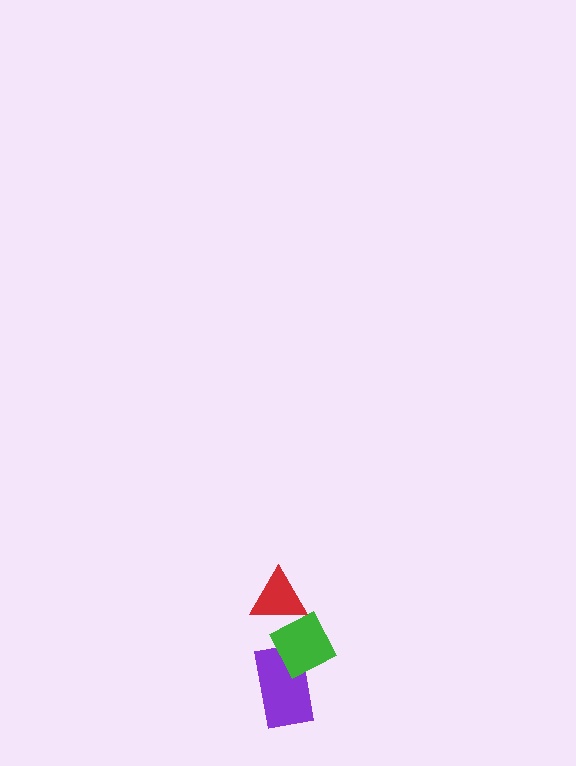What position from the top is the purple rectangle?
The purple rectangle is 3rd from the top.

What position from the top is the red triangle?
The red triangle is 1st from the top.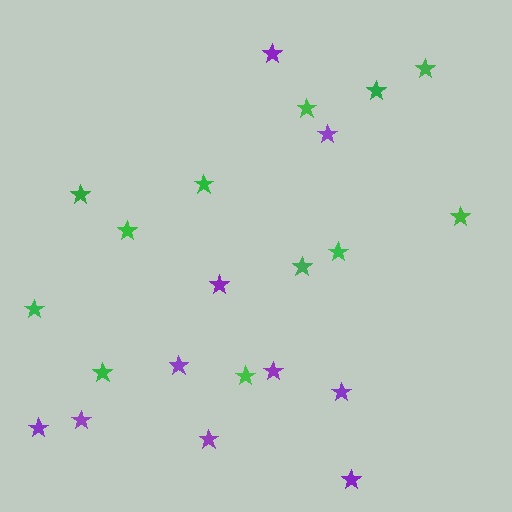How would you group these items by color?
There are 2 groups: one group of green stars (12) and one group of purple stars (10).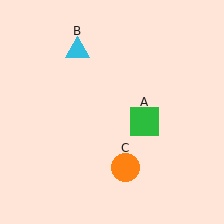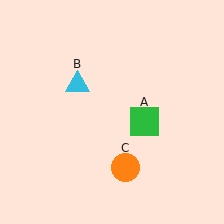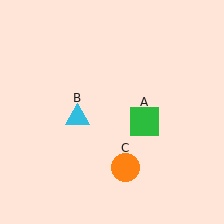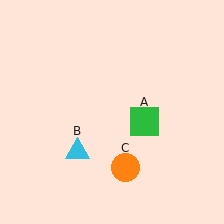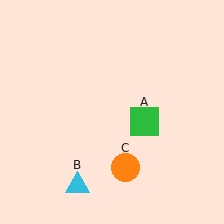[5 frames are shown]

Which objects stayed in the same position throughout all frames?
Green square (object A) and orange circle (object C) remained stationary.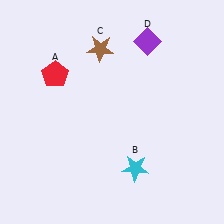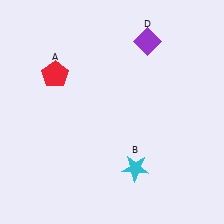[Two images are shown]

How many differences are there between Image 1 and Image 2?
There is 1 difference between the two images.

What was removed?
The brown star (C) was removed in Image 2.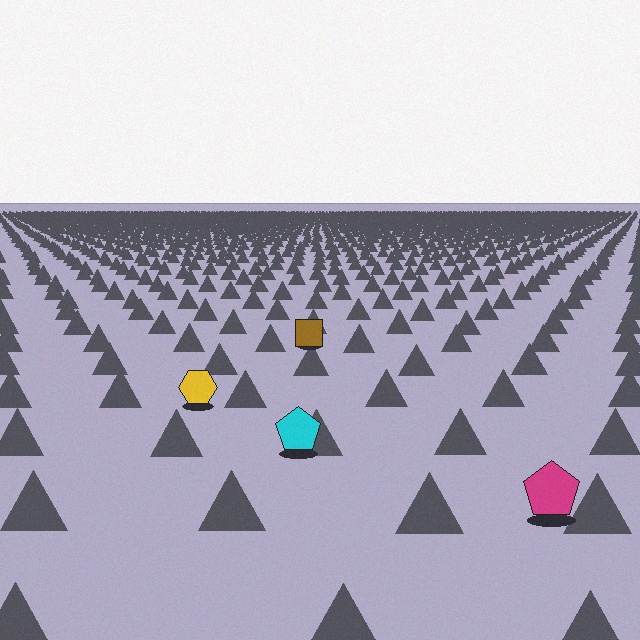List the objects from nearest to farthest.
From nearest to farthest: the magenta pentagon, the cyan pentagon, the yellow hexagon, the brown square.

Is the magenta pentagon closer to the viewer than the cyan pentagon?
Yes. The magenta pentagon is closer — you can tell from the texture gradient: the ground texture is coarser near it.